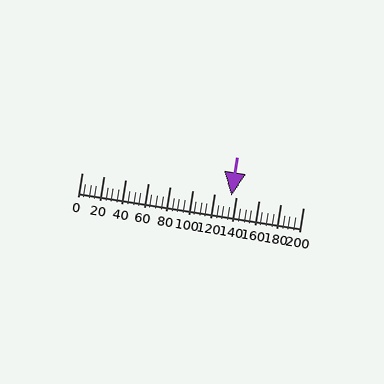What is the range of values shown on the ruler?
The ruler shows values from 0 to 200.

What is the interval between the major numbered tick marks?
The major tick marks are spaced 20 units apart.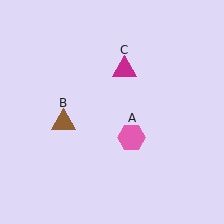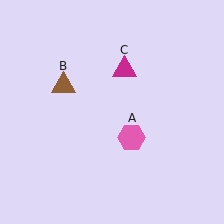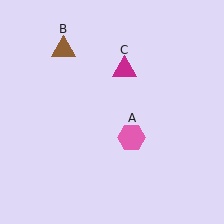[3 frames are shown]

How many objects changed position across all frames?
1 object changed position: brown triangle (object B).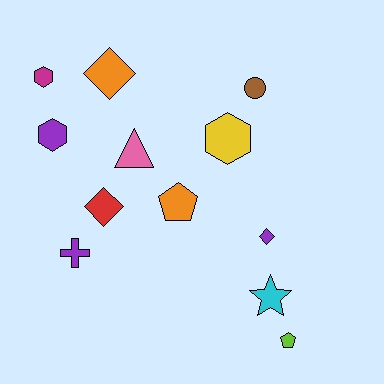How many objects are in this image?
There are 12 objects.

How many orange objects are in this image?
There are 2 orange objects.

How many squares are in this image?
There are no squares.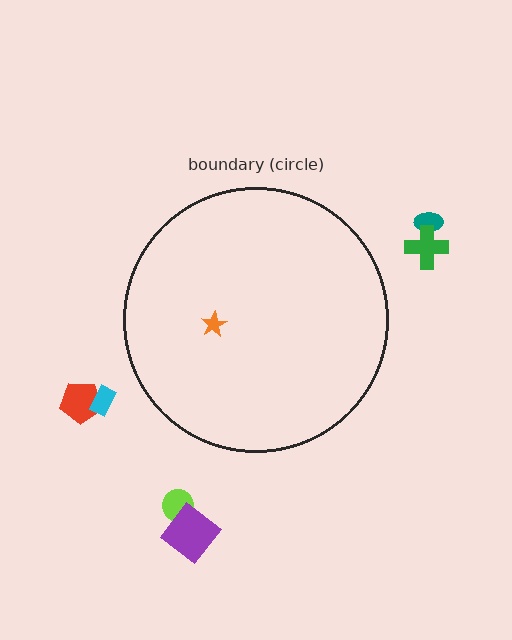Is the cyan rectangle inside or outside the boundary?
Outside.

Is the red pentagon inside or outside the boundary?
Outside.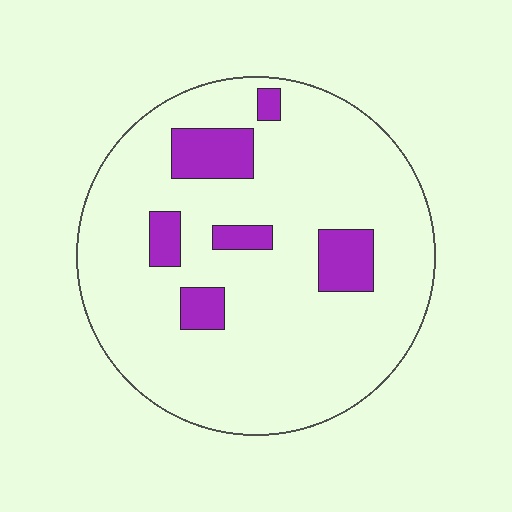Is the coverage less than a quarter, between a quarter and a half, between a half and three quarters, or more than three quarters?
Less than a quarter.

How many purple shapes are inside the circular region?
6.